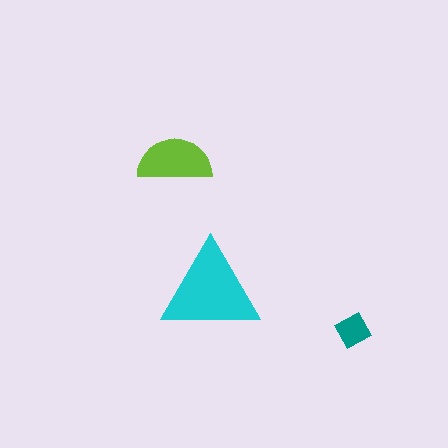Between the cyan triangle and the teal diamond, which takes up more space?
The cyan triangle.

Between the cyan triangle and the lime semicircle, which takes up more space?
The cyan triangle.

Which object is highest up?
The lime semicircle is topmost.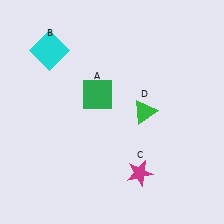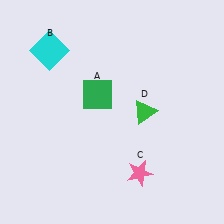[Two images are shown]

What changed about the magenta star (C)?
In Image 1, C is magenta. In Image 2, it changed to pink.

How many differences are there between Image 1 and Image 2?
There is 1 difference between the two images.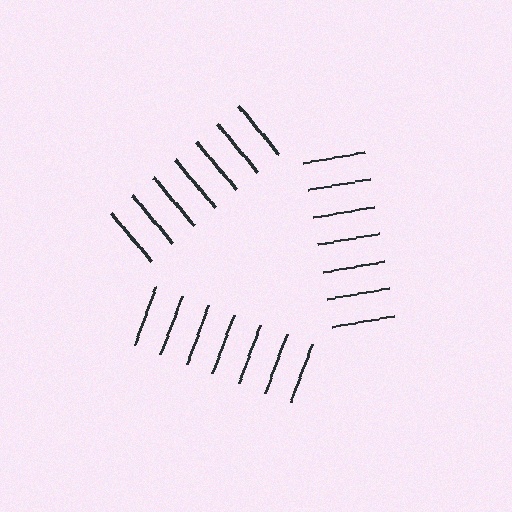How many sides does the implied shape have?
3 sides — the line-ends trace a triangle.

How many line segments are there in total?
21 — 7 along each of the 3 edges.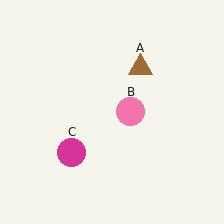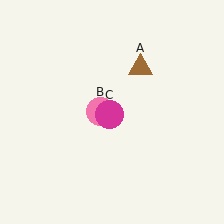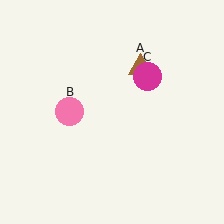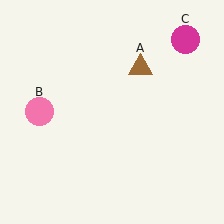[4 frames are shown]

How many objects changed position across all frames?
2 objects changed position: pink circle (object B), magenta circle (object C).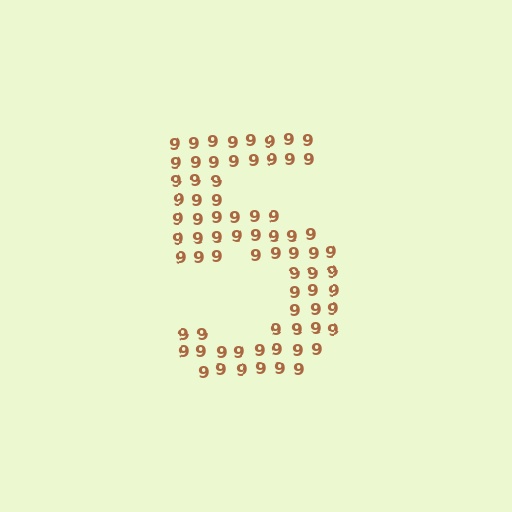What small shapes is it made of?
It is made of small digit 9's.